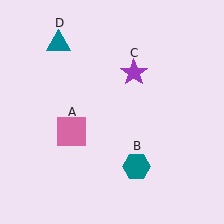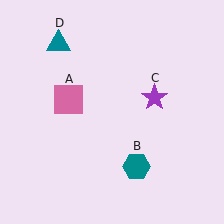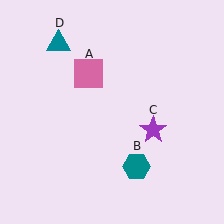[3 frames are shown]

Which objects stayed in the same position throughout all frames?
Teal hexagon (object B) and teal triangle (object D) remained stationary.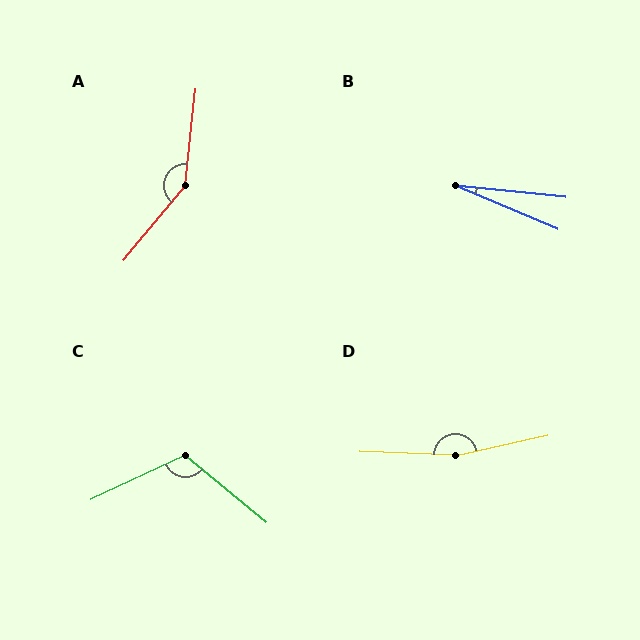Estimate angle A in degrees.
Approximately 147 degrees.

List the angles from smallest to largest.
B (17°), C (115°), A (147°), D (166°).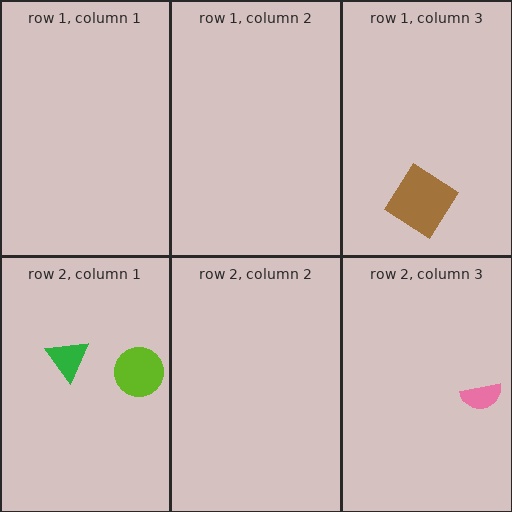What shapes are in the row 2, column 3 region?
The pink semicircle.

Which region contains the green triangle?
The row 2, column 1 region.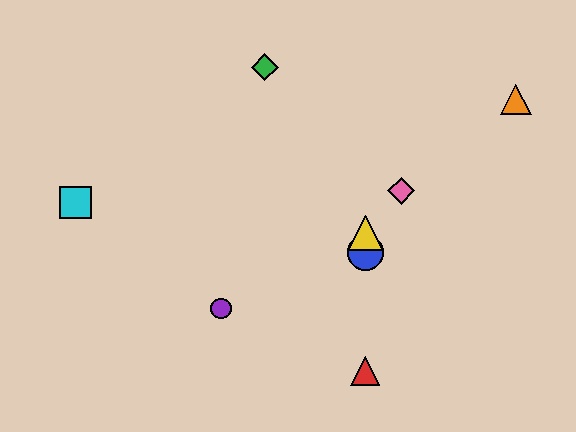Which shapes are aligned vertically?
The red triangle, the blue circle, the yellow triangle are aligned vertically.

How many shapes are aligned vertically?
3 shapes (the red triangle, the blue circle, the yellow triangle) are aligned vertically.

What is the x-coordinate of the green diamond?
The green diamond is at x≈265.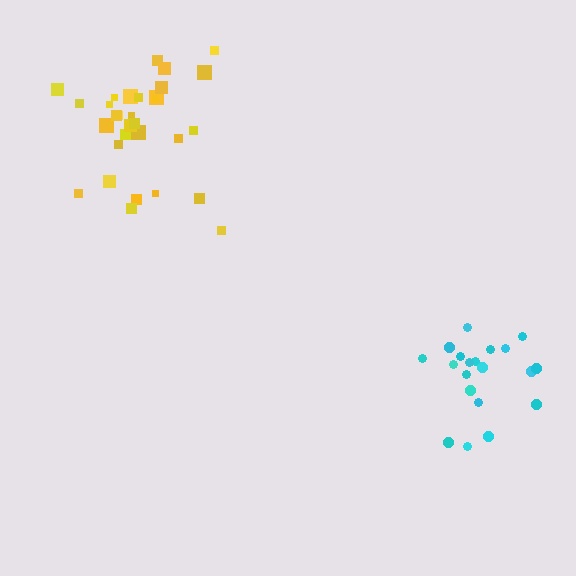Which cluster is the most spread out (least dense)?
Cyan.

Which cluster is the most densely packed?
Yellow.